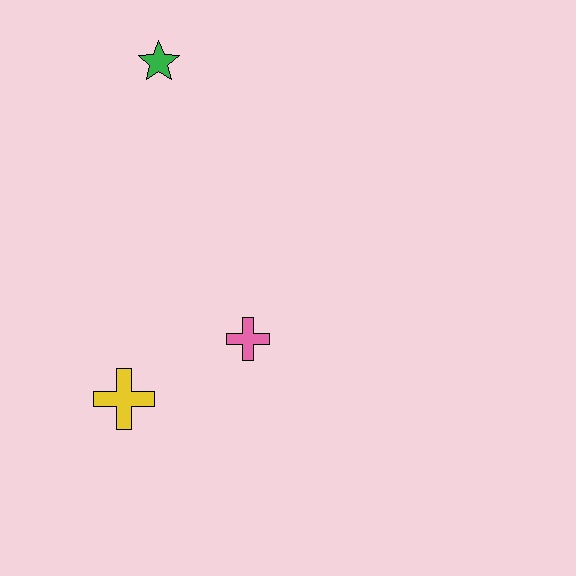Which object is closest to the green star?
The pink cross is closest to the green star.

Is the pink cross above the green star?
No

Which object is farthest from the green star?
The yellow cross is farthest from the green star.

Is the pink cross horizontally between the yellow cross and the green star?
No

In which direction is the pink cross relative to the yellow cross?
The pink cross is to the right of the yellow cross.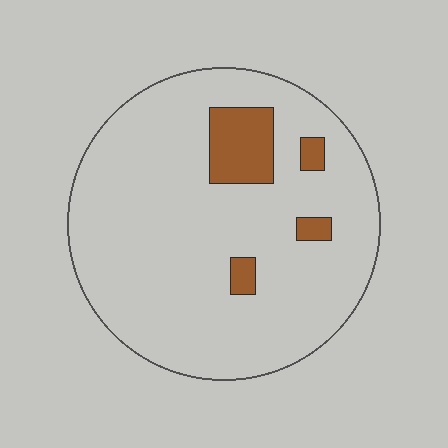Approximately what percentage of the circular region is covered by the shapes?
Approximately 10%.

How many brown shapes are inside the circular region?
4.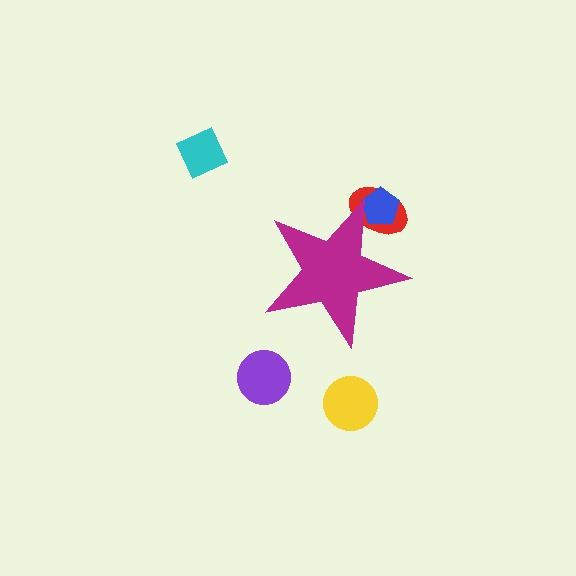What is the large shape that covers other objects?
A magenta star.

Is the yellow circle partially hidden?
No, the yellow circle is fully visible.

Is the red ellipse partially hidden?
Yes, the red ellipse is partially hidden behind the magenta star.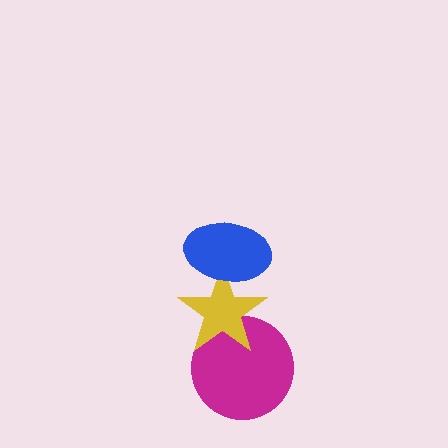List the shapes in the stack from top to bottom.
From top to bottom: the blue ellipse, the yellow star, the magenta circle.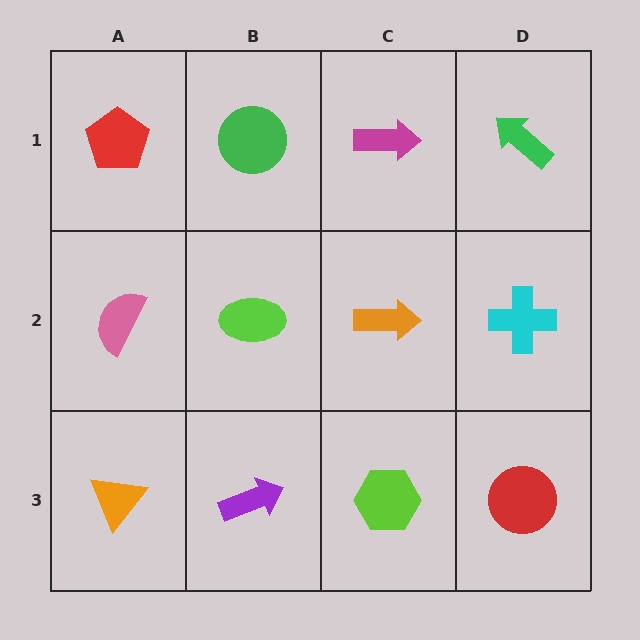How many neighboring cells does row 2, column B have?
4.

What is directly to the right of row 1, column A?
A green circle.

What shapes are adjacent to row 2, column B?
A green circle (row 1, column B), a purple arrow (row 3, column B), a pink semicircle (row 2, column A), an orange arrow (row 2, column C).